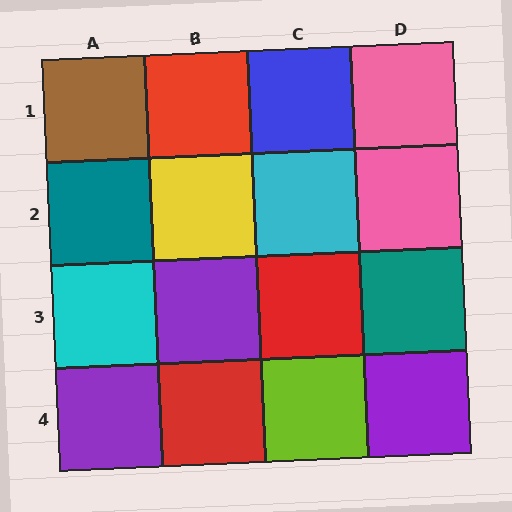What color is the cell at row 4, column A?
Purple.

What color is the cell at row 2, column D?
Pink.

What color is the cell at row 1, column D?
Pink.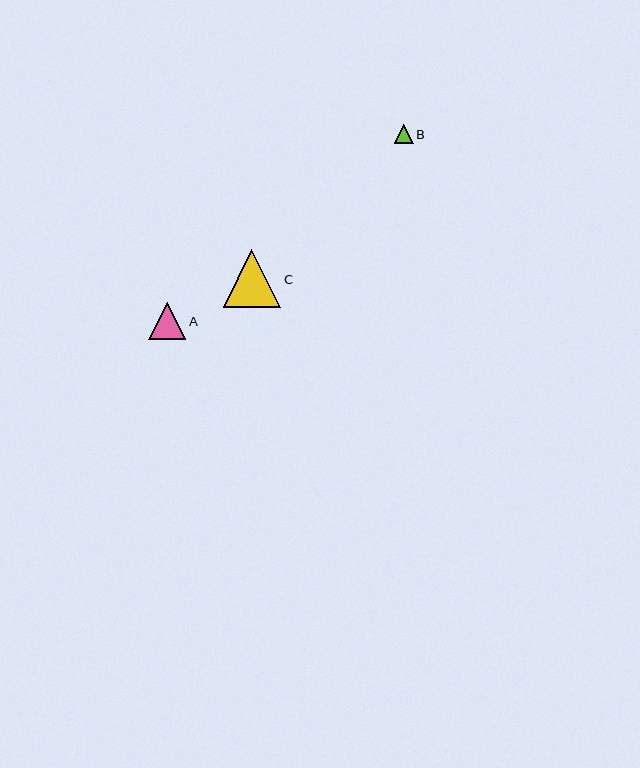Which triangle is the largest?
Triangle C is the largest with a size of approximately 57 pixels.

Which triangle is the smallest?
Triangle B is the smallest with a size of approximately 19 pixels.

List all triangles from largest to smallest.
From largest to smallest: C, A, B.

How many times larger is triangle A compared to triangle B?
Triangle A is approximately 1.9 times the size of triangle B.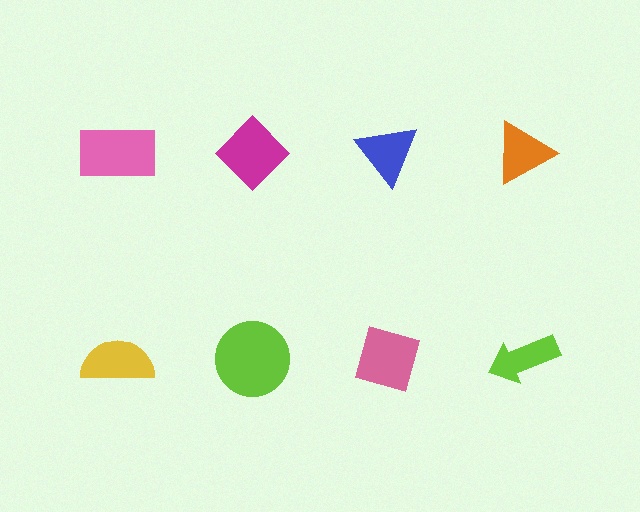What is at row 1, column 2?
A magenta diamond.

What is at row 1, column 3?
A blue triangle.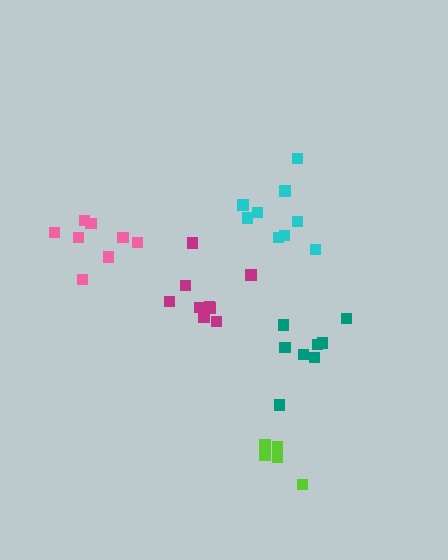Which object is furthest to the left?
The pink cluster is leftmost.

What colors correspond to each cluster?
The clusters are colored: cyan, magenta, lime, pink, teal.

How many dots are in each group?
Group 1: 9 dots, Group 2: 9 dots, Group 3: 5 dots, Group 4: 8 dots, Group 5: 8 dots (39 total).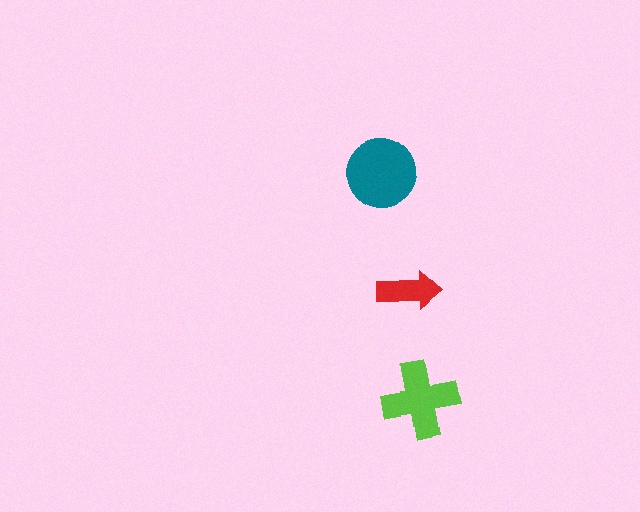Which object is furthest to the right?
The lime cross is rightmost.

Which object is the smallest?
The red arrow.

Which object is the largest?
The teal circle.